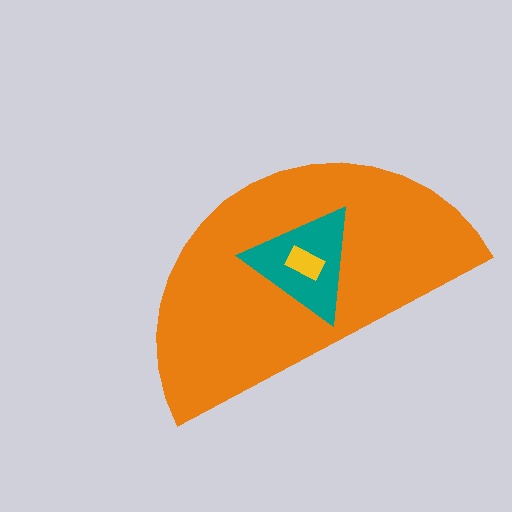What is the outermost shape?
The orange semicircle.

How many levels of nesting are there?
3.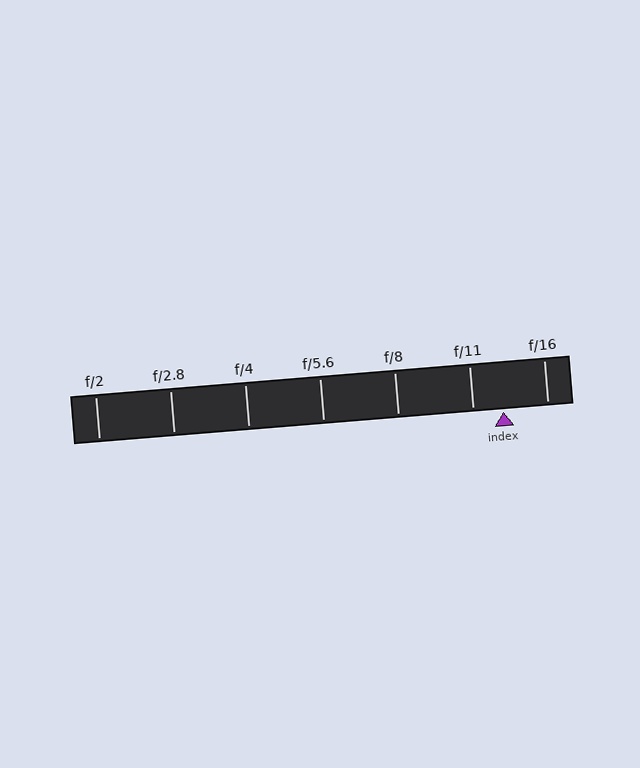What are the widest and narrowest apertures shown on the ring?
The widest aperture shown is f/2 and the narrowest is f/16.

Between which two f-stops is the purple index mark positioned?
The index mark is between f/11 and f/16.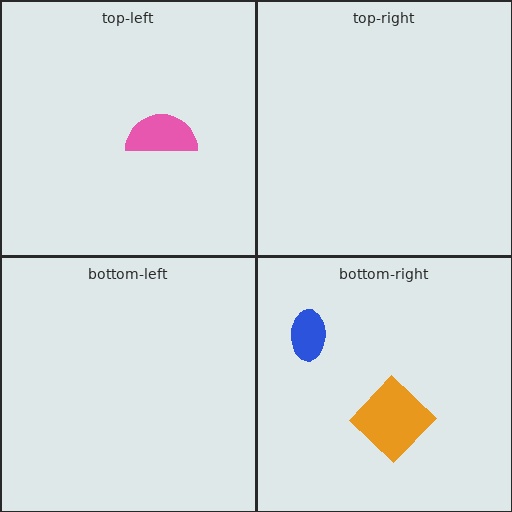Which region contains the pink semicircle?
The top-left region.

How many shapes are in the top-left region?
1.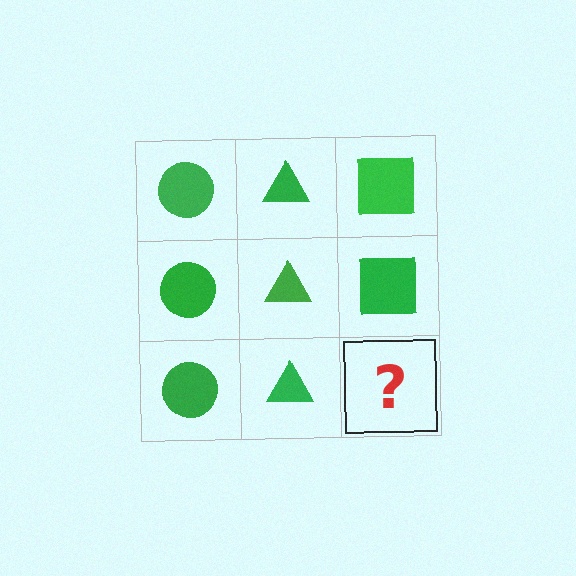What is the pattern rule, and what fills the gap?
The rule is that each column has a consistent shape. The gap should be filled with a green square.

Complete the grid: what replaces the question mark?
The question mark should be replaced with a green square.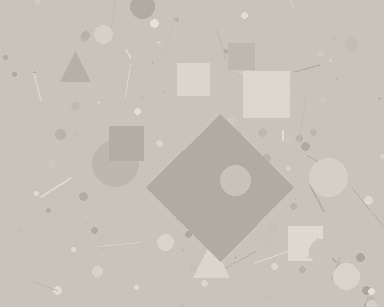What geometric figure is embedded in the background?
A diamond is embedded in the background.